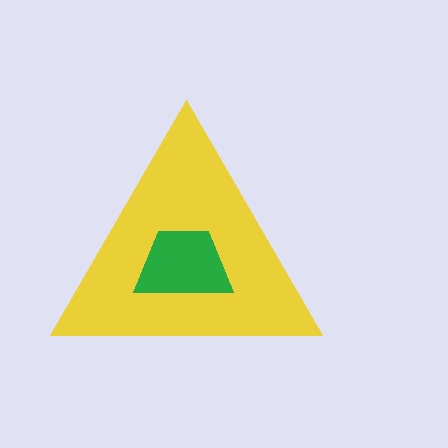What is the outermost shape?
The yellow triangle.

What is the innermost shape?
The green trapezoid.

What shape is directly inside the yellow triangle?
The green trapezoid.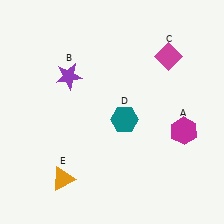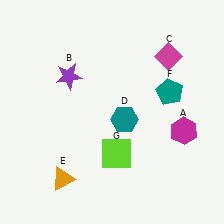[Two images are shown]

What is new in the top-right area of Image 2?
A teal pentagon (F) was added in the top-right area of Image 2.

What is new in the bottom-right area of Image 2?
A lime square (G) was added in the bottom-right area of Image 2.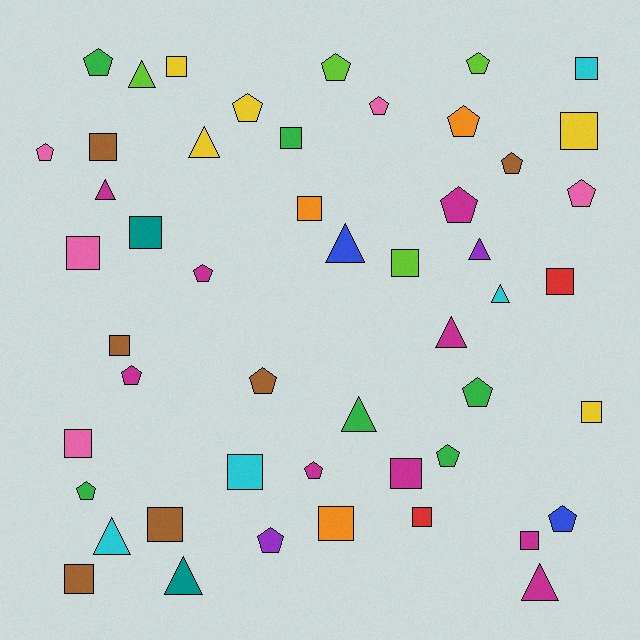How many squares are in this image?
There are 20 squares.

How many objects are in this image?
There are 50 objects.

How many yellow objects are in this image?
There are 5 yellow objects.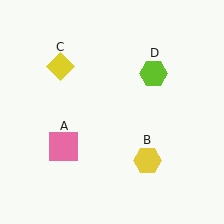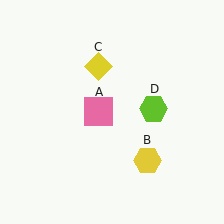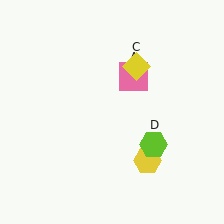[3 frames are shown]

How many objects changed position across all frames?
3 objects changed position: pink square (object A), yellow diamond (object C), lime hexagon (object D).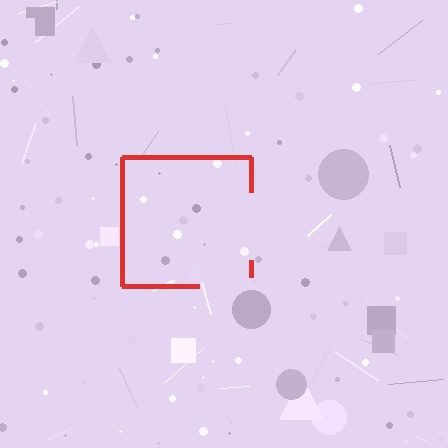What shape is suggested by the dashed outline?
The dashed outline suggests a square.